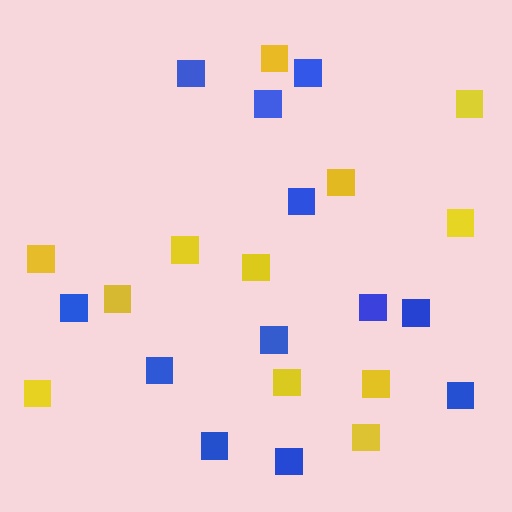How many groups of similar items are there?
There are 2 groups: one group of blue squares (12) and one group of yellow squares (12).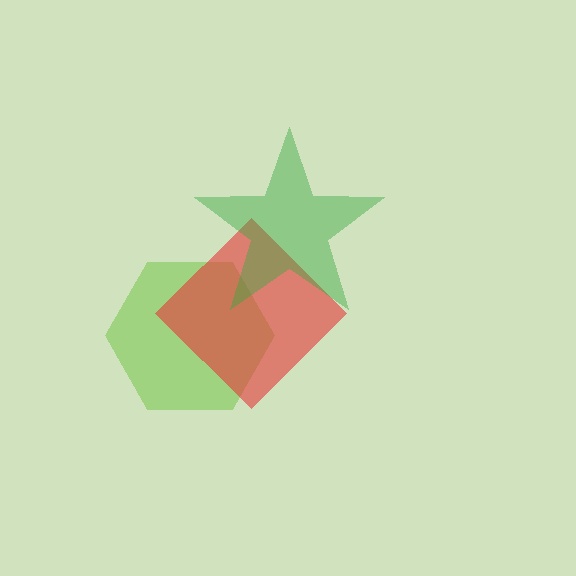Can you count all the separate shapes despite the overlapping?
Yes, there are 3 separate shapes.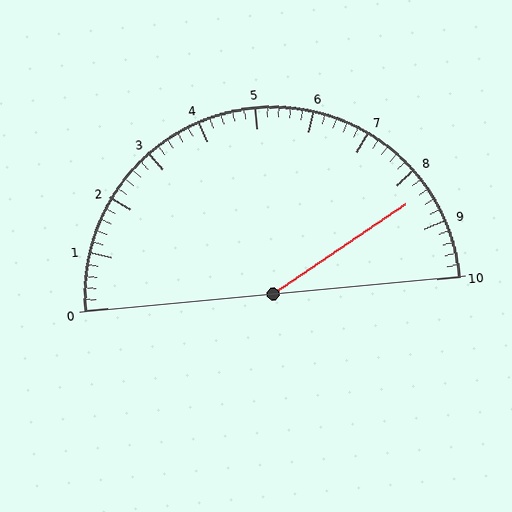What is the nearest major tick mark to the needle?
The nearest major tick mark is 8.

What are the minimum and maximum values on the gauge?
The gauge ranges from 0 to 10.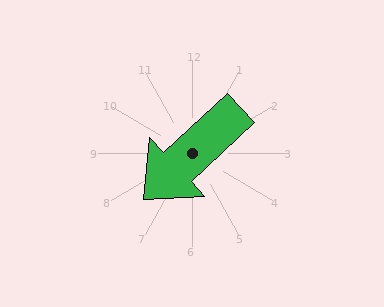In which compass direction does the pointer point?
Southwest.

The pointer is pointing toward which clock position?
Roughly 8 o'clock.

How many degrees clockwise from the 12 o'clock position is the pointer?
Approximately 227 degrees.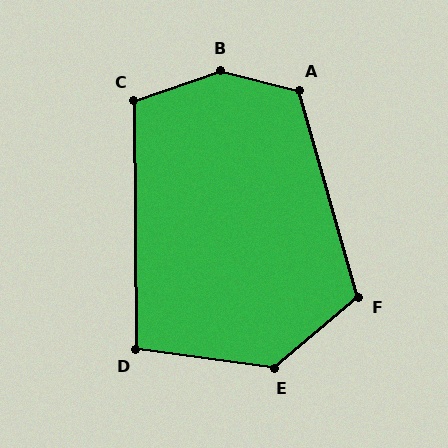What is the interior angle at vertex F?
Approximately 114 degrees (obtuse).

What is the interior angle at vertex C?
Approximately 108 degrees (obtuse).